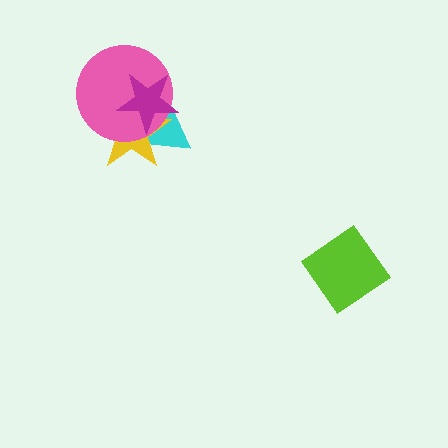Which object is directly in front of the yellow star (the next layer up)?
The pink circle is directly in front of the yellow star.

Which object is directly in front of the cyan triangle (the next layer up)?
The yellow star is directly in front of the cyan triangle.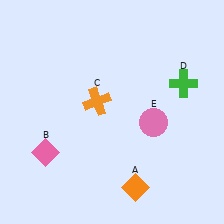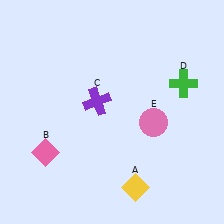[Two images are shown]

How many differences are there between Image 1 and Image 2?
There are 2 differences between the two images.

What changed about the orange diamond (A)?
In Image 1, A is orange. In Image 2, it changed to yellow.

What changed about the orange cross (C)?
In Image 1, C is orange. In Image 2, it changed to purple.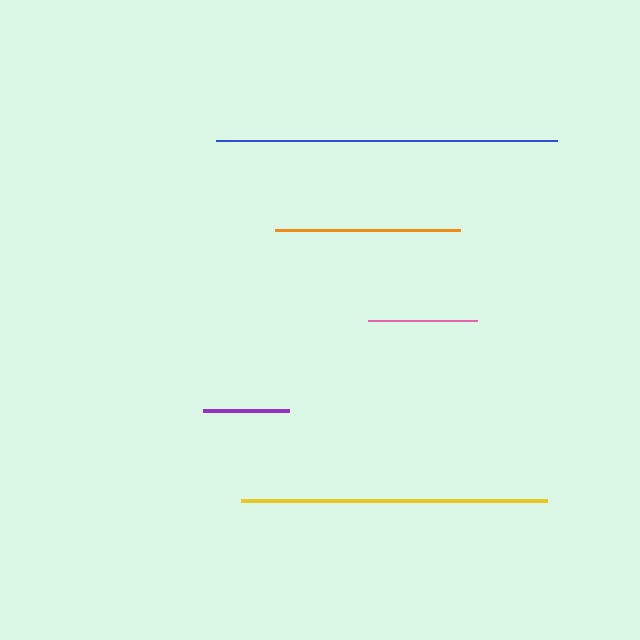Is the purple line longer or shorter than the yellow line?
The yellow line is longer than the purple line.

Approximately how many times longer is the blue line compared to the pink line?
The blue line is approximately 3.1 times the length of the pink line.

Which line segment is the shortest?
The purple line is the shortest at approximately 86 pixels.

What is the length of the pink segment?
The pink segment is approximately 109 pixels long.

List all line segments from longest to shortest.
From longest to shortest: blue, yellow, orange, pink, purple.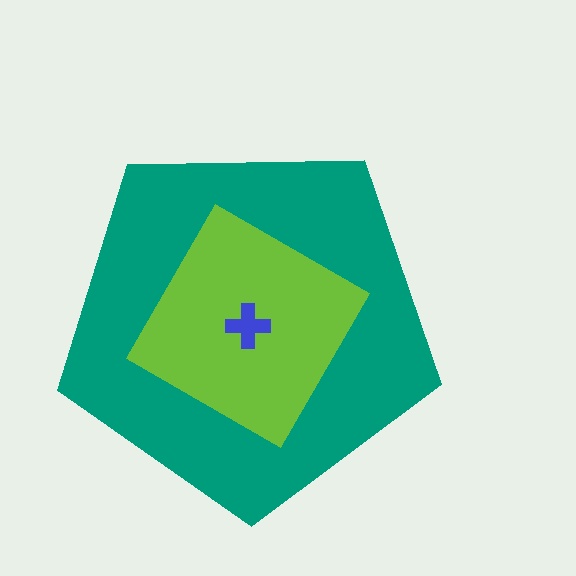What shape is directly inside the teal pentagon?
The lime square.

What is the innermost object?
The blue cross.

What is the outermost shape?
The teal pentagon.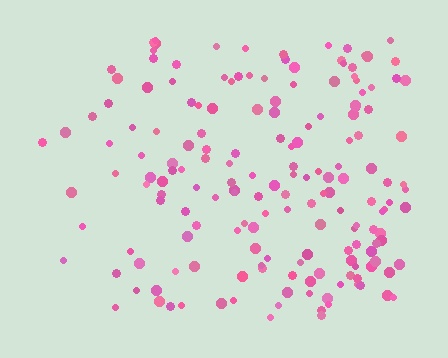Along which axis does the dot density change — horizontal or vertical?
Horizontal.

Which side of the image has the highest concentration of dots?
The right.